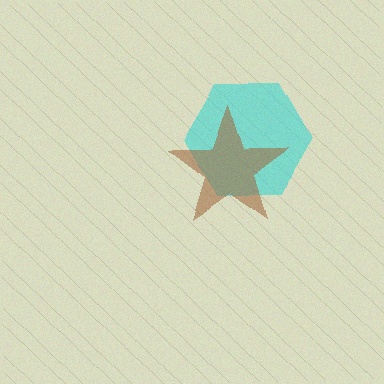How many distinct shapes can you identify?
There are 2 distinct shapes: a cyan hexagon, a brown star.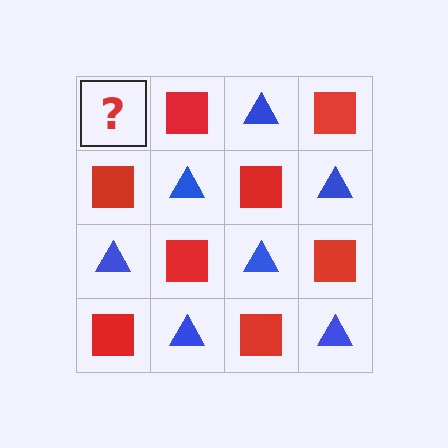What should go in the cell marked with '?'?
The missing cell should contain a blue triangle.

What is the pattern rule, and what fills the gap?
The rule is that it alternates blue triangle and red square in a checkerboard pattern. The gap should be filled with a blue triangle.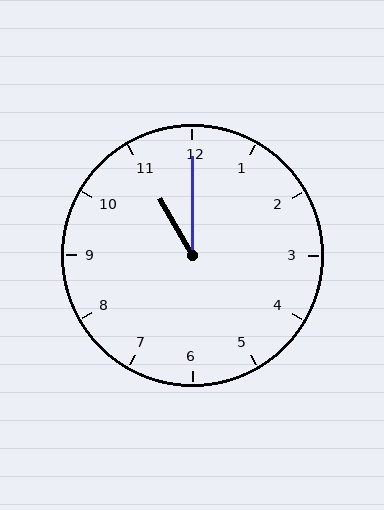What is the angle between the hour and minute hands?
Approximately 30 degrees.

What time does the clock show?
11:00.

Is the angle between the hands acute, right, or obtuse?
It is acute.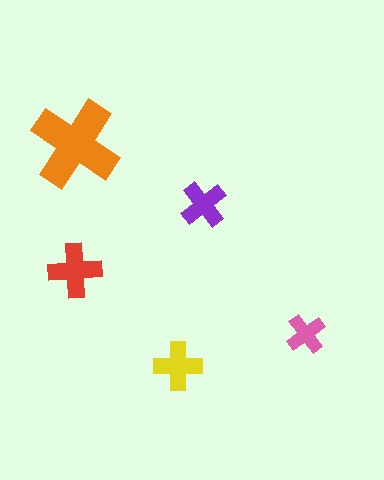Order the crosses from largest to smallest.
the orange one, the red one, the yellow one, the purple one, the pink one.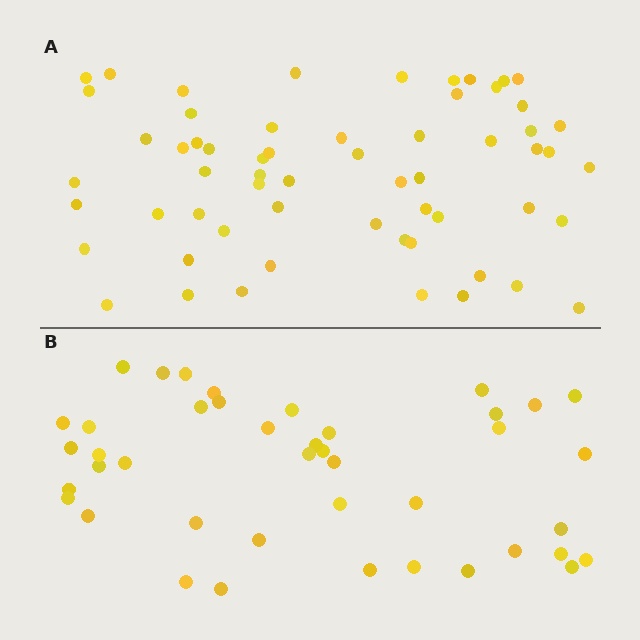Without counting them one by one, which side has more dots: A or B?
Region A (the top region) has more dots.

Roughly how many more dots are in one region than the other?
Region A has approximately 20 more dots than region B.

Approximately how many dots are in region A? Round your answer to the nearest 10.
About 60 dots.